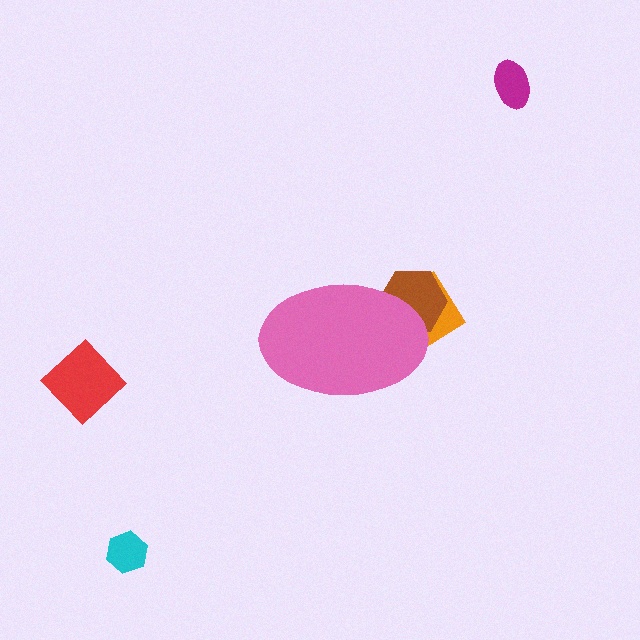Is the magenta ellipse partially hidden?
No, the magenta ellipse is fully visible.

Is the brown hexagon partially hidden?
Yes, the brown hexagon is partially hidden behind the pink ellipse.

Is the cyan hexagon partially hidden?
No, the cyan hexagon is fully visible.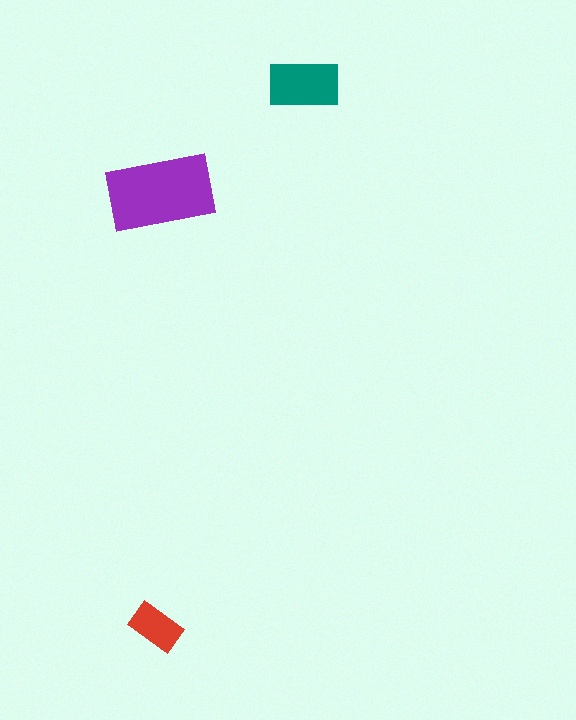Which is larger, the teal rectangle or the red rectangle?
The teal one.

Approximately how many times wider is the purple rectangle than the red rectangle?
About 2 times wider.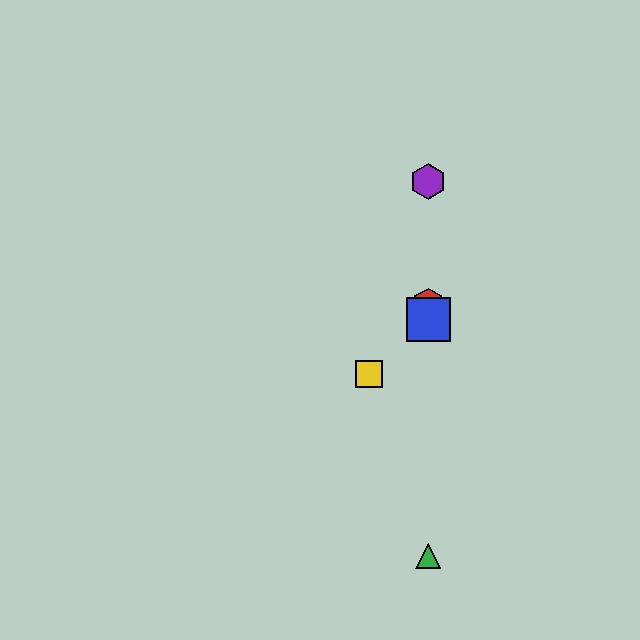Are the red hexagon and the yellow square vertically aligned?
No, the red hexagon is at x≈428 and the yellow square is at x≈369.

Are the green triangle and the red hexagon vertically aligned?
Yes, both are at x≈428.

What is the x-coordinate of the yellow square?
The yellow square is at x≈369.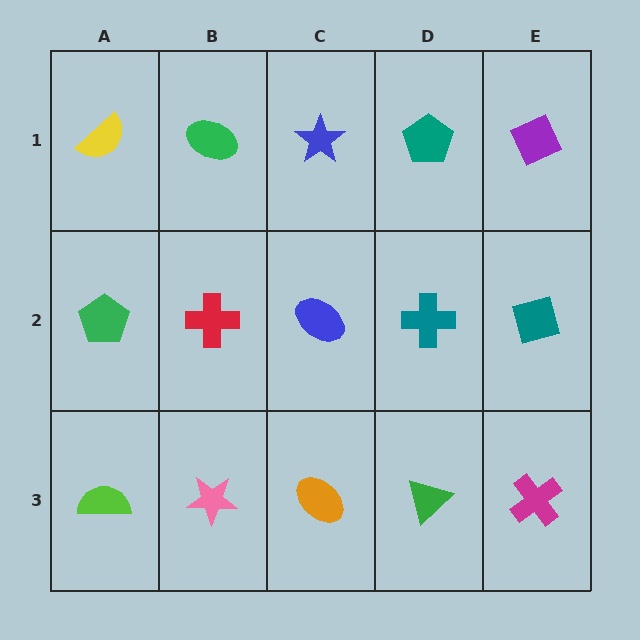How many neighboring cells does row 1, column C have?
3.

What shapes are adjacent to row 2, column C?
A blue star (row 1, column C), an orange ellipse (row 3, column C), a red cross (row 2, column B), a teal cross (row 2, column D).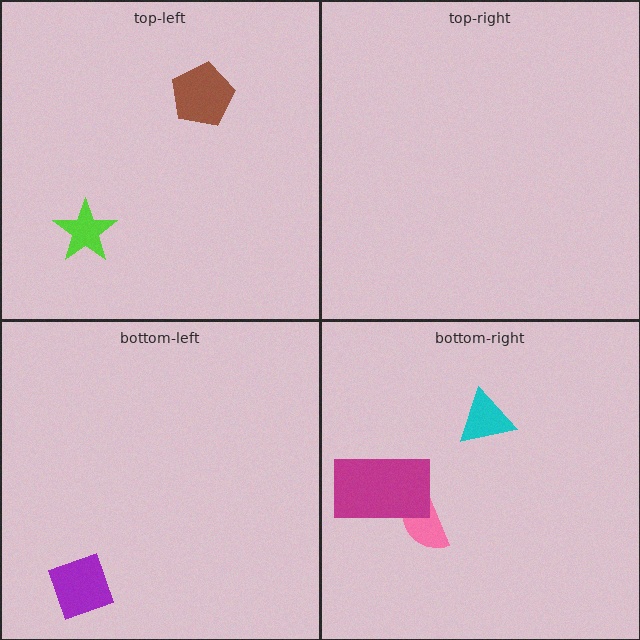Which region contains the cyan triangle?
The bottom-right region.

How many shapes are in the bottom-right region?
3.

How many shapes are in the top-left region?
2.